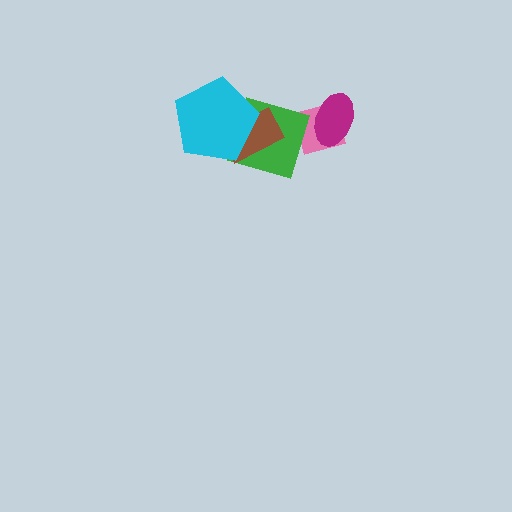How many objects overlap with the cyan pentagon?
2 objects overlap with the cyan pentagon.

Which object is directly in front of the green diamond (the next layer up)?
The brown rectangle is directly in front of the green diamond.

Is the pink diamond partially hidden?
Yes, it is partially covered by another shape.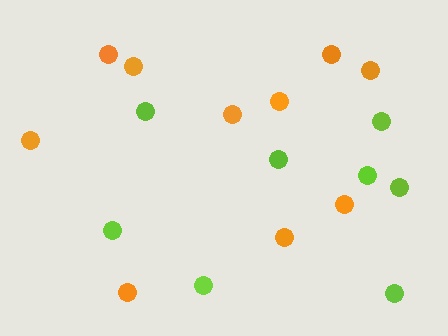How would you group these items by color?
There are 2 groups: one group of orange circles (10) and one group of lime circles (8).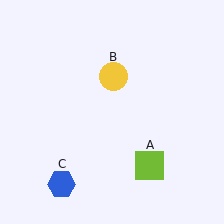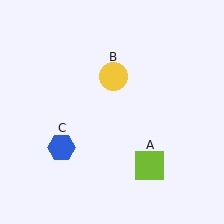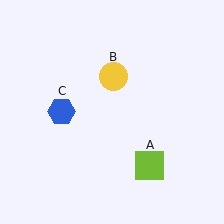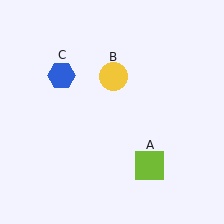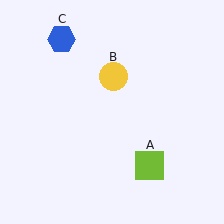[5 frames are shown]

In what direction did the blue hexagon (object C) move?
The blue hexagon (object C) moved up.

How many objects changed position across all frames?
1 object changed position: blue hexagon (object C).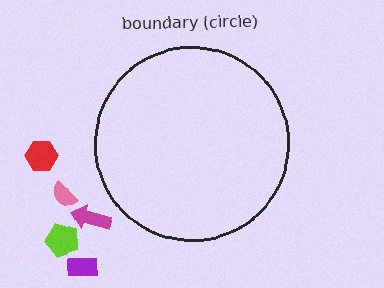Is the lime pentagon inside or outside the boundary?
Outside.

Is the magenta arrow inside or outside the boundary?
Outside.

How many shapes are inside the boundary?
0 inside, 5 outside.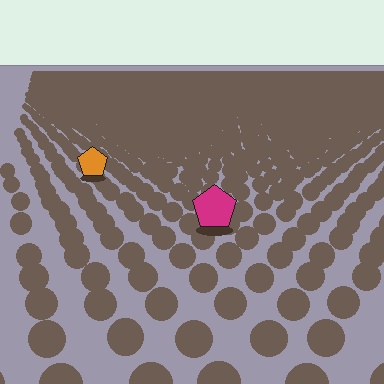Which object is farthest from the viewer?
The orange pentagon is farthest from the viewer. It appears smaller and the ground texture around it is denser.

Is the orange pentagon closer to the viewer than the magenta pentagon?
No. The magenta pentagon is closer — you can tell from the texture gradient: the ground texture is coarser near it.